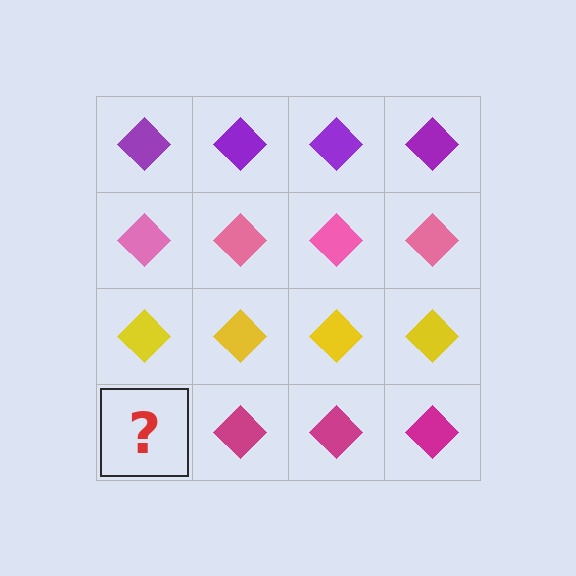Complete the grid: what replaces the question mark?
The question mark should be replaced with a magenta diamond.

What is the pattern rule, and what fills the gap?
The rule is that each row has a consistent color. The gap should be filled with a magenta diamond.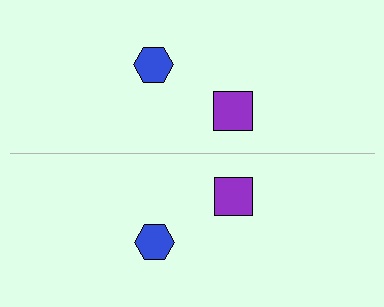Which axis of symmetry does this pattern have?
The pattern has a horizontal axis of symmetry running through the center of the image.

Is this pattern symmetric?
Yes, this pattern has bilateral (reflection) symmetry.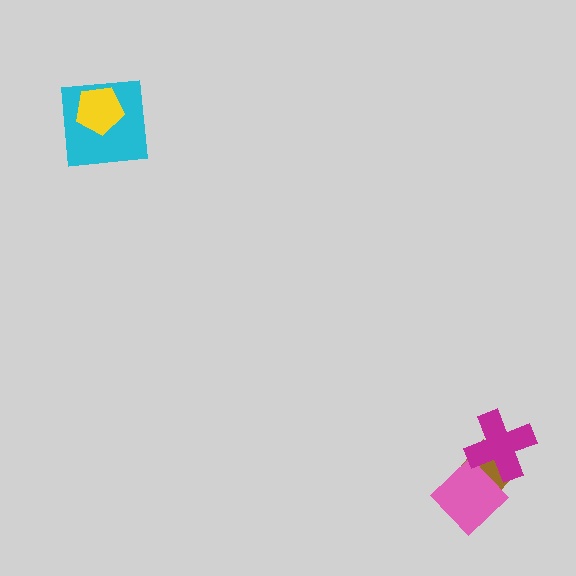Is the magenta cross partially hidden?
No, no other shape covers it.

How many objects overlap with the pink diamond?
2 objects overlap with the pink diamond.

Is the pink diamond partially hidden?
Yes, it is partially covered by another shape.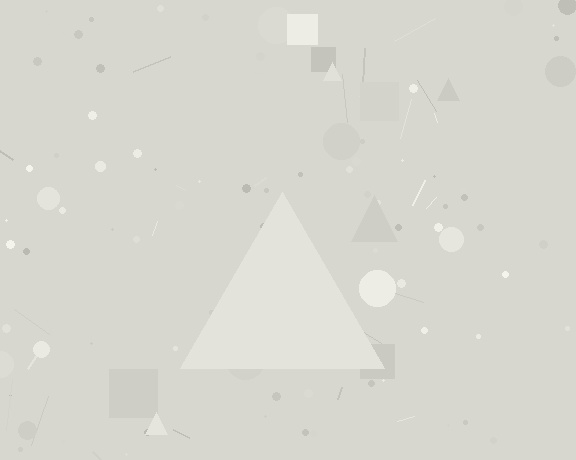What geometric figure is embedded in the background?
A triangle is embedded in the background.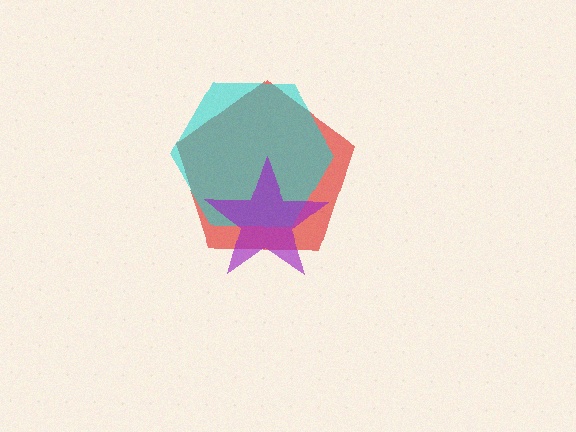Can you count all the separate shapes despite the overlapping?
Yes, there are 3 separate shapes.